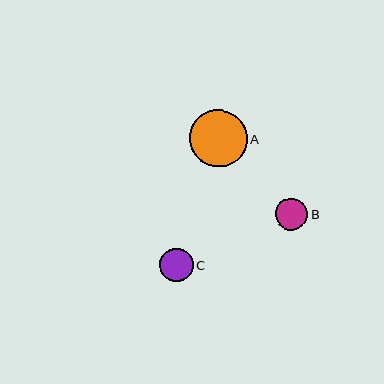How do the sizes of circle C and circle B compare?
Circle C and circle B are approximately the same size.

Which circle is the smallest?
Circle B is the smallest with a size of approximately 32 pixels.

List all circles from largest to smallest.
From largest to smallest: A, C, B.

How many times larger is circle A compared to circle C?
Circle A is approximately 1.7 times the size of circle C.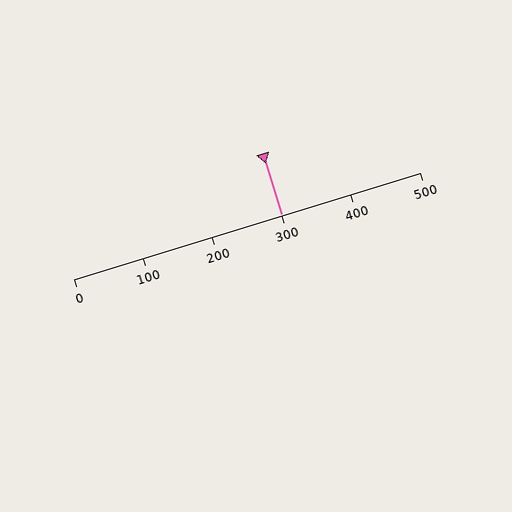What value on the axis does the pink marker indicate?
The marker indicates approximately 300.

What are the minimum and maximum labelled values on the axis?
The axis runs from 0 to 500.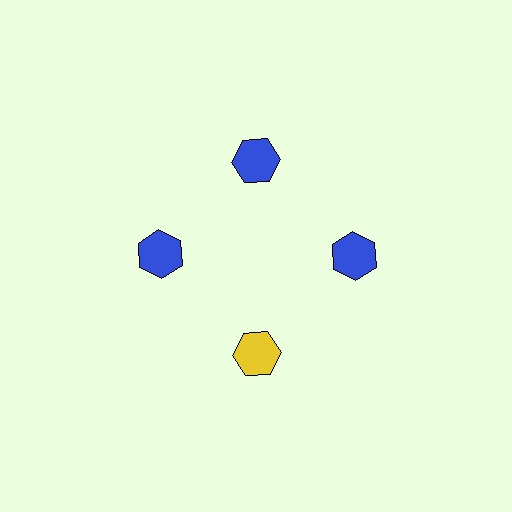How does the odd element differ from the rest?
It has a different color: yellow instead of blue.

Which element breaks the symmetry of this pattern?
The yellow hexagon at roughly the 6 o'clock position breaks the symmetry. All other shapes are blue hexagons.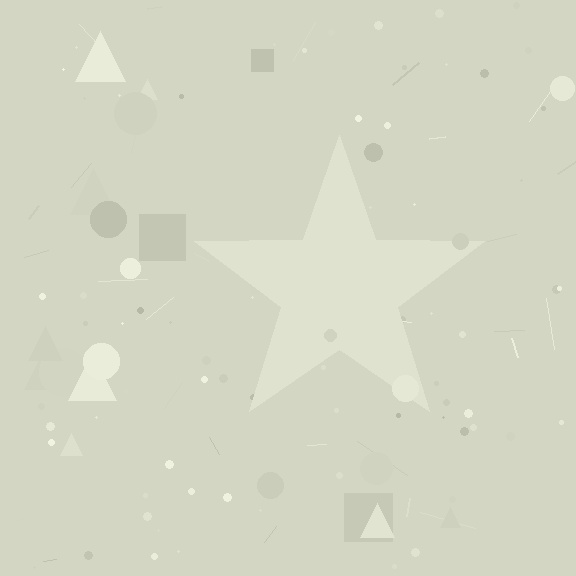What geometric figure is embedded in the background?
A star is embedded in the background.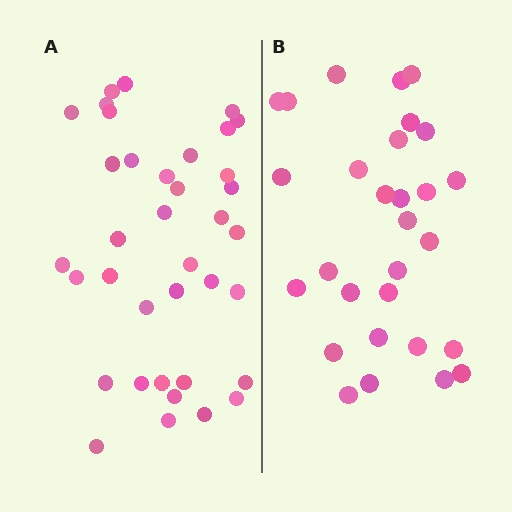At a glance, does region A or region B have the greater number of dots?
Region A (the left region) has more dots.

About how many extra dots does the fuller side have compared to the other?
Region A has roughly 8 or so more dots than region B.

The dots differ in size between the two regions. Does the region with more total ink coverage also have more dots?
No. Region B has more total ink coverage because its dots are larger, but region A actually contains more individual dots. Total area can be misleading — the number of items is what matters here.